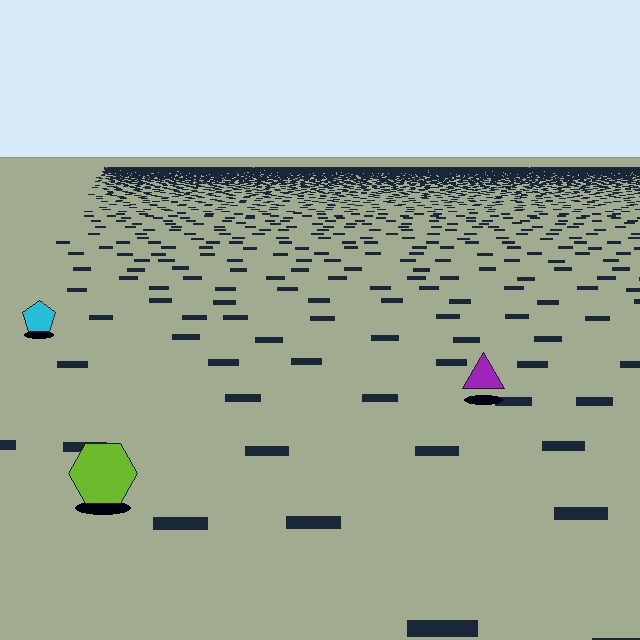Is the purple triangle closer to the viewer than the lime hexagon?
No. The lime hexagon is closer — you can tell from the texture gradient: the ground texture is coarser near it.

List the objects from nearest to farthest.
From nearest to farthest: the lime hexagon, the purple triangle, the cyan pentagon.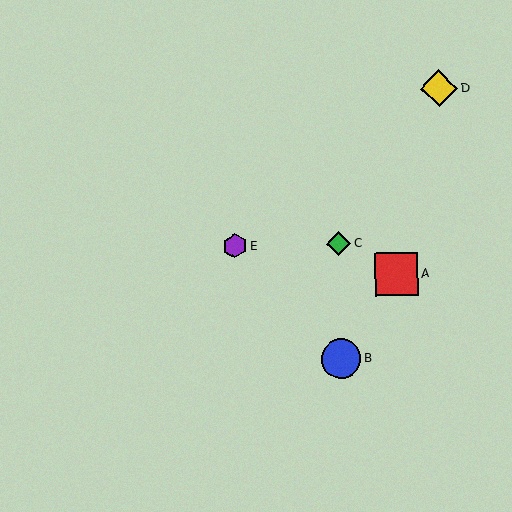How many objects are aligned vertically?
2 objects (B, C) are aligned vertically.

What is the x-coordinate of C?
Object C is at x≈339.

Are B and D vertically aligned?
No, B is at x≈341 and D is at x≈439.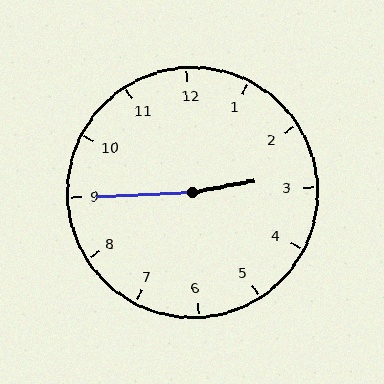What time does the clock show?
2:45.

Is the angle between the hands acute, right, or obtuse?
It is obtuse.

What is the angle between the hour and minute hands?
Approximately 172 degrees.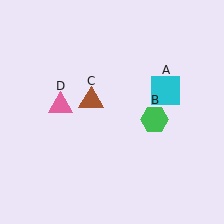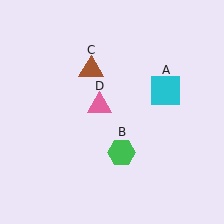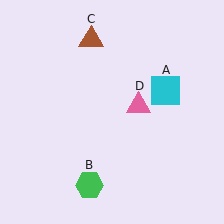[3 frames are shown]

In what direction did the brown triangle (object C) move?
The brown triangle (object C) moved up.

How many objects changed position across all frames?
3 objects changed position: green hexagon (object B), brown triangle (object C), pink triangle (object D).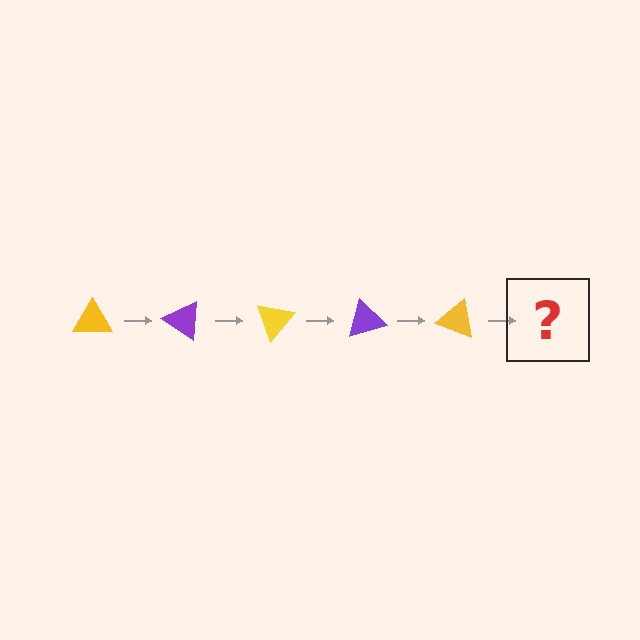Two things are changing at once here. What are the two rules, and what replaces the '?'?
The two rules are that it rotates 35 degrees each step and the color cycles through yellow and purple. The '?' should be a purple triangle, rotated 175 degrees from the start.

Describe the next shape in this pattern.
It should be a purple triangle, rotated 175 degrees from the start.